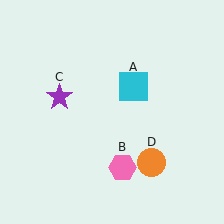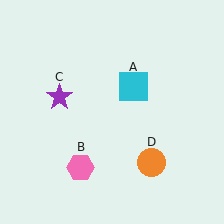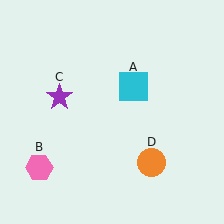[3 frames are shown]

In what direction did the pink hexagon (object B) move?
The pink hexagon (object B) moved left.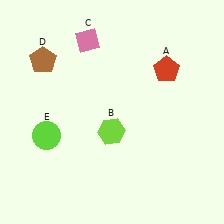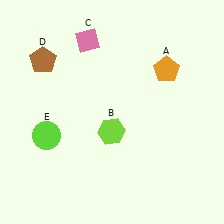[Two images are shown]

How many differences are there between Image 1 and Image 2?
There is 1 difference between the two images.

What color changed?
The pentagon (A) changed from red in Image 1 to orange in Image 2.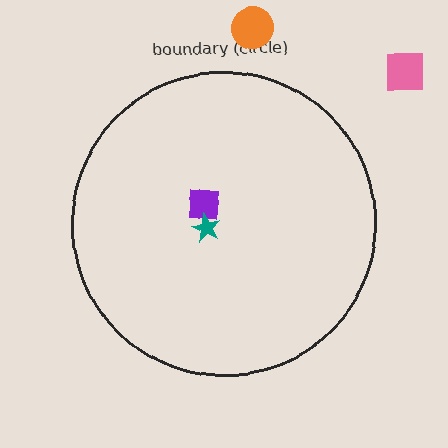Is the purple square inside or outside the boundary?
Inside.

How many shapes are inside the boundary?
2 inside, 2 outside.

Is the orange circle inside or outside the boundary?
Outside.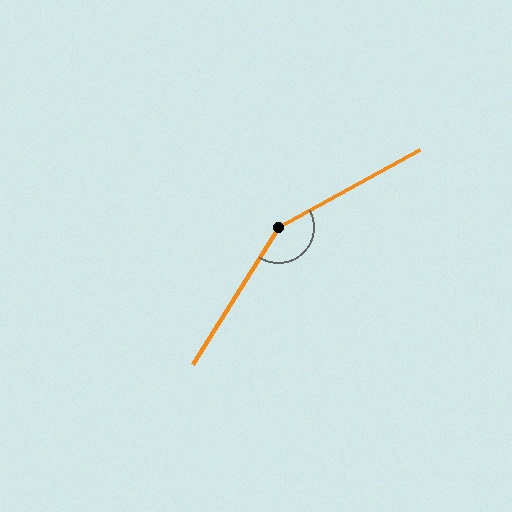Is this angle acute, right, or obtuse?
It is obtuse.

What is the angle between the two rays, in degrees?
Approximately 150 degrees.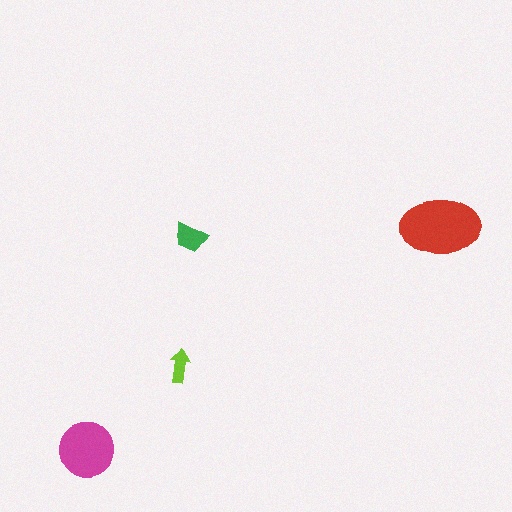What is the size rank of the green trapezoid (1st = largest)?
3rd.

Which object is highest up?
The red ellipse is topmost.